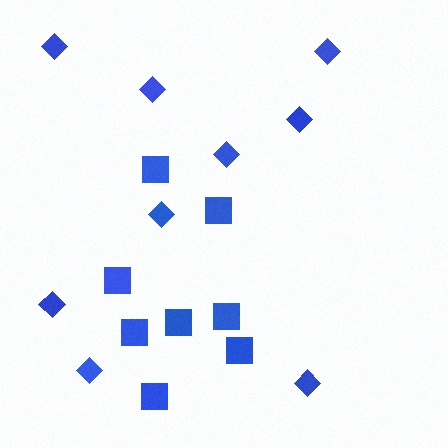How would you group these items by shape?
There are 2 groups: one group of squares (8) and one group of diamonds (9).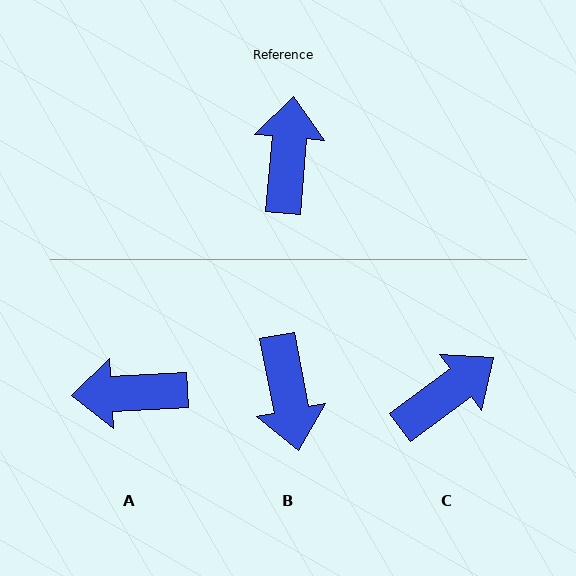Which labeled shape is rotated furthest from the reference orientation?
B, about 164 degrees away.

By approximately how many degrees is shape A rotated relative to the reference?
Approximately 98 degrees counter-clockwise.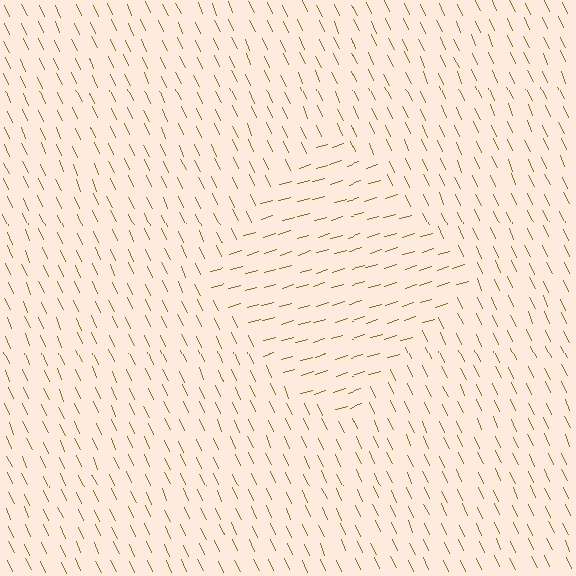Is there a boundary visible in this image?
Yes, there is a texture boundary formed by a change in line orientation.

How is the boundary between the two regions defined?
The boundary is defined purely by a change in line orientation (approximately 82 degrees difference). All lines are the same color and thickness.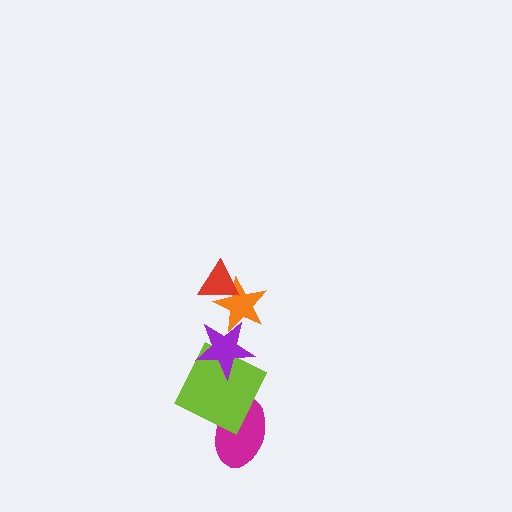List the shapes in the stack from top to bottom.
From top to bottom: the red triangle, the orange star, the purple star, the lime square, the magenta ellipse.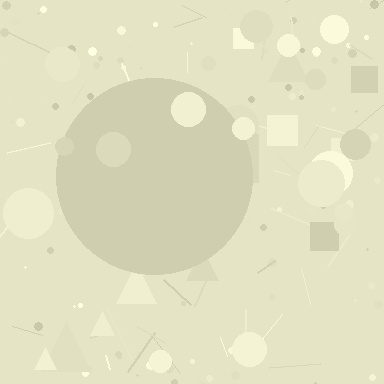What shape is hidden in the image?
A circle is hidden in the image.